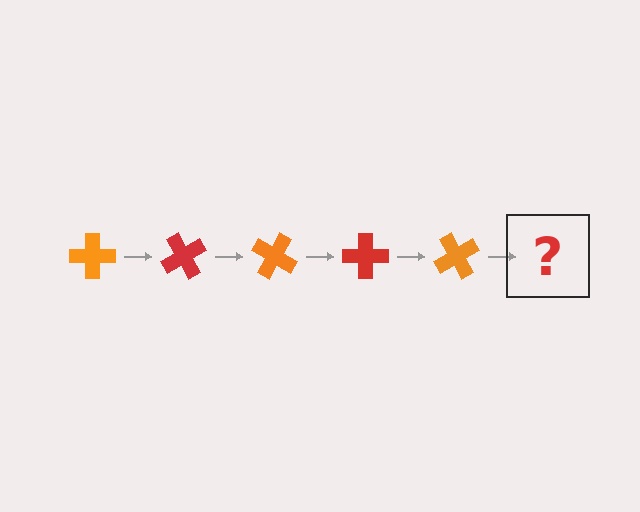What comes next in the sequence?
The next element should be a red cross, rotated 300 degrees from the start.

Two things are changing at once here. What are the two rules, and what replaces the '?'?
The two rules are that it rotates 60 degrees each step and the color cycles through orange and red. The '?' should be a red cross, rotated 300 degrees from the start.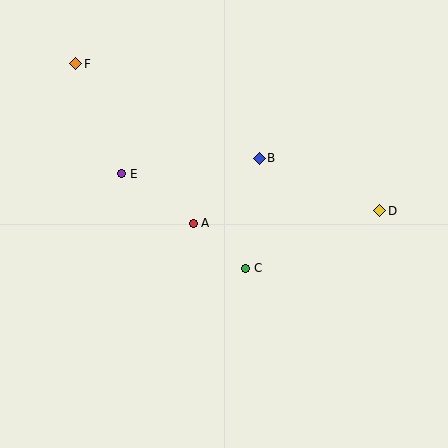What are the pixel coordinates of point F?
Point F is at (76, 64).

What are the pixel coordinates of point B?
Point B is at (259, 158).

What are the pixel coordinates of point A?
Point A is at (193, 223).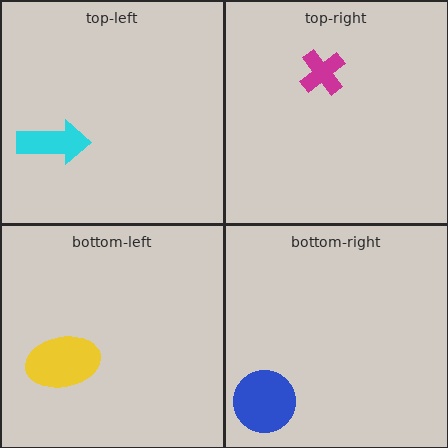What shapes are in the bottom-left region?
The yellow ellipse.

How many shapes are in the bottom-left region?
1.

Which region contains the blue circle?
The bottom-right region.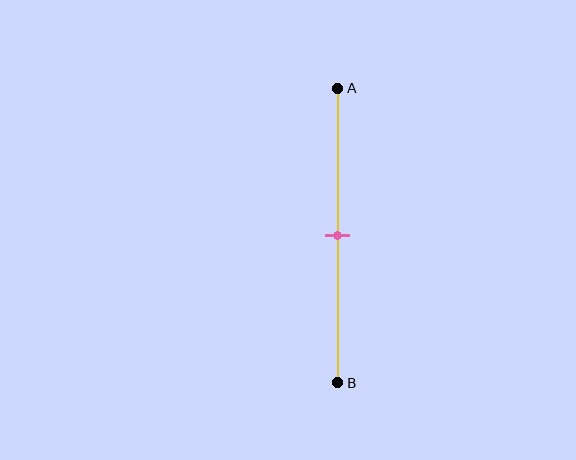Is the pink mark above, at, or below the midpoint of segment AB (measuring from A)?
The pink mark is approximately at the midpoint of segment AB.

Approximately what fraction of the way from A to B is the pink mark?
The pink mark is approximately 50% of the way from A to B.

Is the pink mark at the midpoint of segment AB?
Yes, the mark is approximately at the midpoint.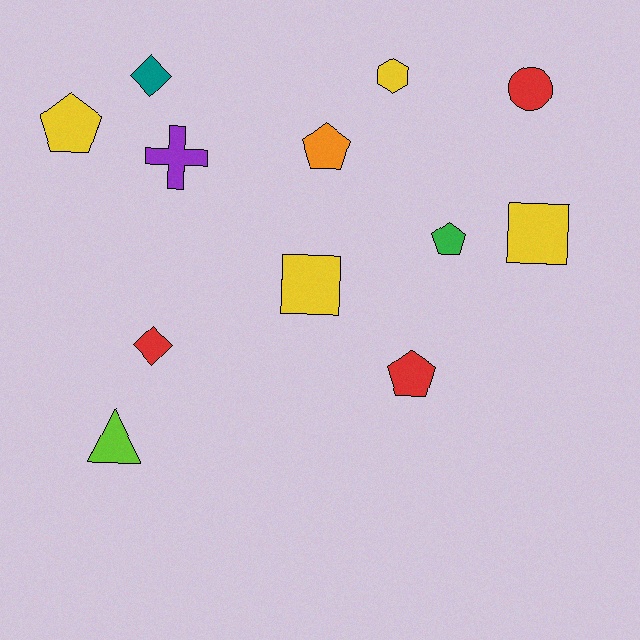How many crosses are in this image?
There is 1 cross.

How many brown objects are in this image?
There are no brown objects.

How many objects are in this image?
There are 12 objects.